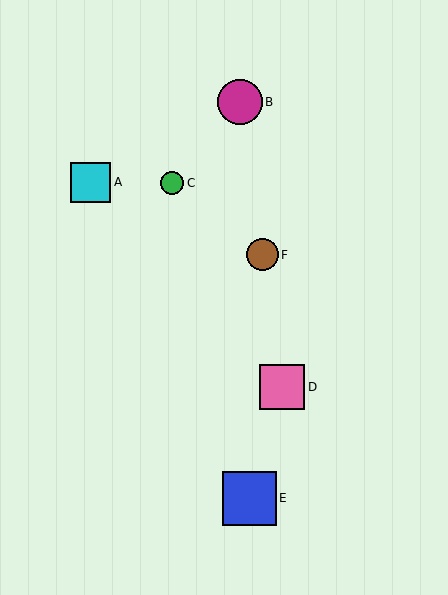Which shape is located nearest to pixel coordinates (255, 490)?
The blue square (labeled E) at (249, 498) is nearest to that location.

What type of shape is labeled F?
Shape F is a brown circle.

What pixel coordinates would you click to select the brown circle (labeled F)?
Click at (262, 255) to select the brown circle F.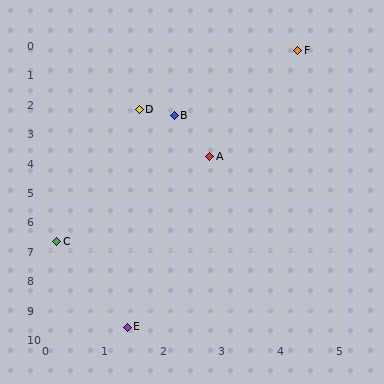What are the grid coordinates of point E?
Point E is at approximately (1.4, 9.6).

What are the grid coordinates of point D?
Point D is at approximately (1.6, 2.2).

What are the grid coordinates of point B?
Point B is at approximately (2.2, 2.4).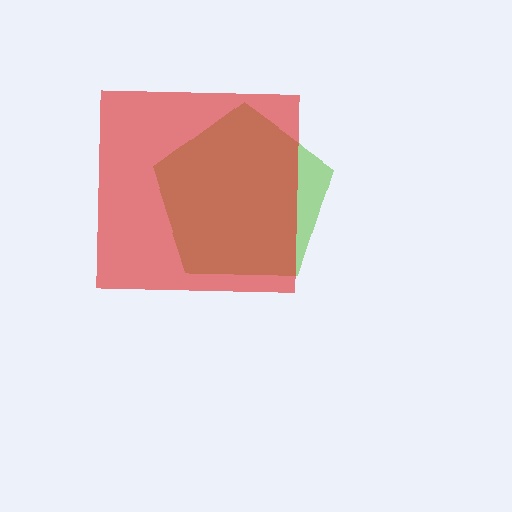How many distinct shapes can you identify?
There are 2 distinct shapes: a lime pentagon, a red square.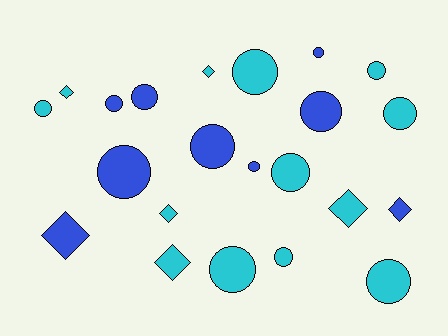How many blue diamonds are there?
There are 2 blue diamonds.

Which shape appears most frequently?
Circle, with 15 objects.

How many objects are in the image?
There are 22 objects.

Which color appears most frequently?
Cyan, with 13 objects.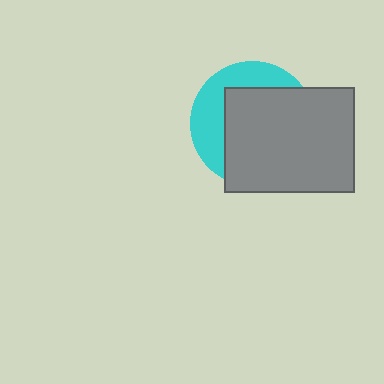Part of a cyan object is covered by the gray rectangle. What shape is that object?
It is a circle.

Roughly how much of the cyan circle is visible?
A small part of it is visible (roughly 35%).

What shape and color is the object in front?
The object in front is a gray rectangle.